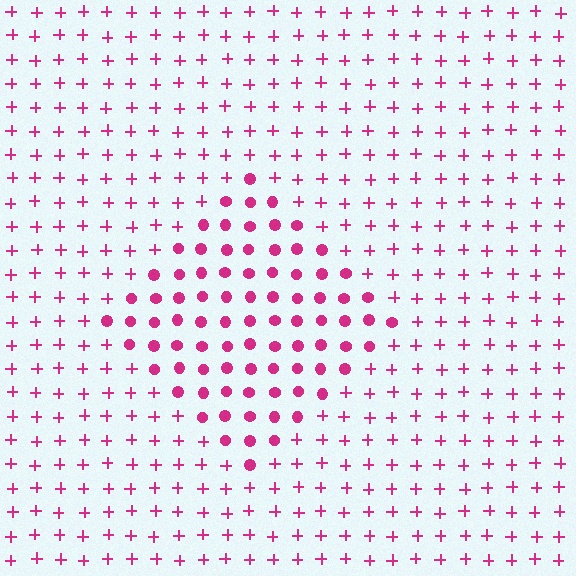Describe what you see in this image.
The image is filled with small magenta elements arranged in a uniform grid. A diamond-shaped region contains circles, while the surrounding area contains plus signs. The boundary is defined purely by the change in element shape.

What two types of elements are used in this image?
The image uses circles inside the diamond region and plus signs outside it.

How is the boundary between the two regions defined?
The boundary is defined by a change in element shape: circles inside vs. plus signs outside. All elements share the same color and spacing.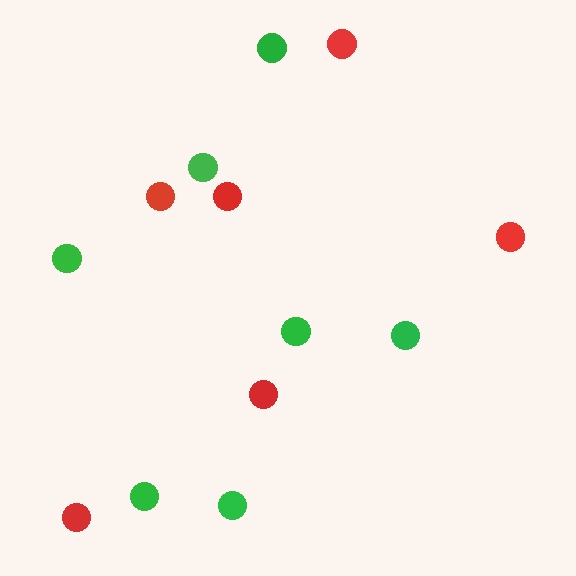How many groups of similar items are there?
There are 2 groups: one group of red circles (6) and one group of green circles (7).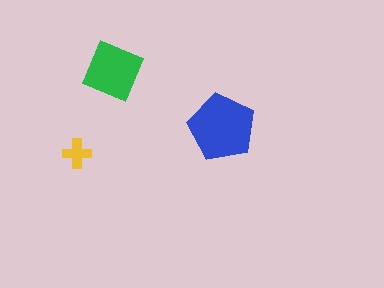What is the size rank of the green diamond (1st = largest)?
2nd.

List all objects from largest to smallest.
The blue pentagon, the green diamond, the yellow cross.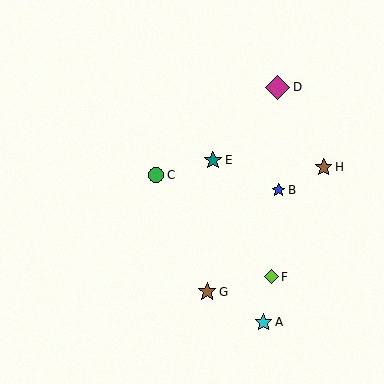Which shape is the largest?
The magenta diamond (labeled D) is the largest.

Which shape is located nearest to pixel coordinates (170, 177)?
The green circle (labeled C) at (156, 175) is nearest to that location.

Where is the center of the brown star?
The center of the brown star is at (207, 292).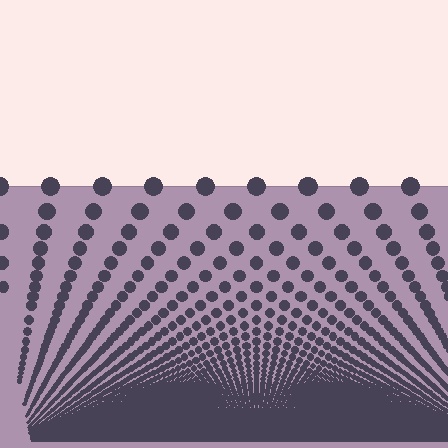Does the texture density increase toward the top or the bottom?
Density increases toward the bottom.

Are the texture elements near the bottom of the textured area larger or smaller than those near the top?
Smaller. The gradient is inverted — elements near the bottom are smaller and denser.